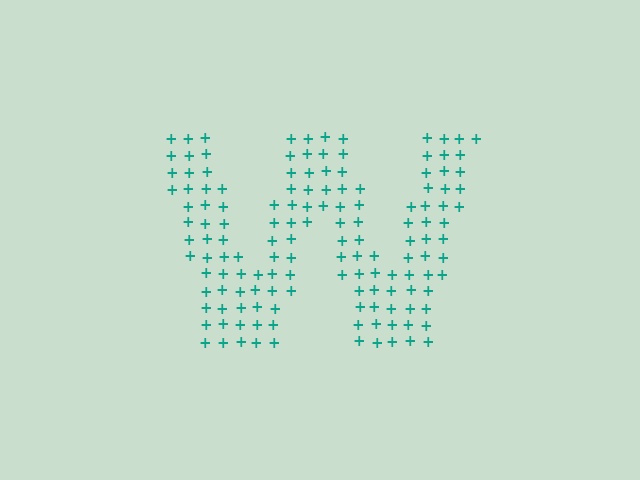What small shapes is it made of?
It is made of small plus signs.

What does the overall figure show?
The overall figure shows the letter W.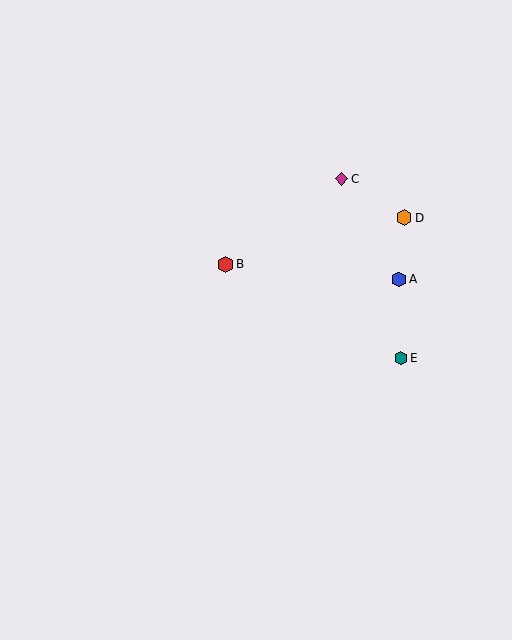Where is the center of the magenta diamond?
The center of the magenta diamond is at (341, 179).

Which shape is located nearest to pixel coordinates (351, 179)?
The magenta diamond (labeled C) at (341, 179) is nearest to that location.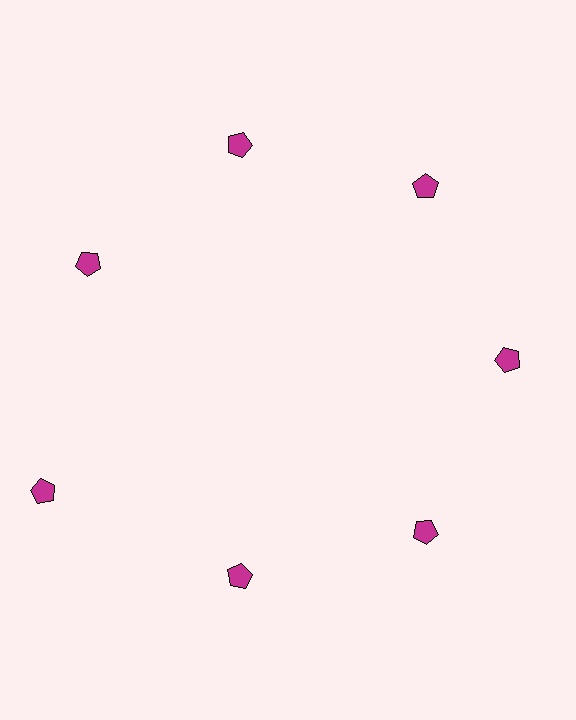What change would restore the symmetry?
The symmetry would be restored by moving it inward, back onto the ring so that all 7 pentagons sit at equal angles and equal distance from the center.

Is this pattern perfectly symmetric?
No. The 7 magenta pentagons are arranged in a ring, but one element near the 8 o'clock position is pushed outward from the center, breaking the 7-fold rotational symmetry.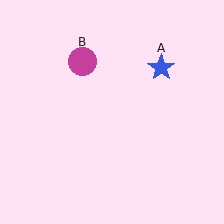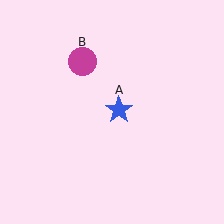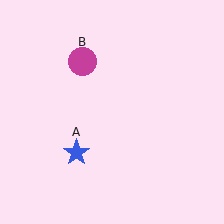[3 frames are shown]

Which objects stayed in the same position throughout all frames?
Magenta circle (object B) remained stationary.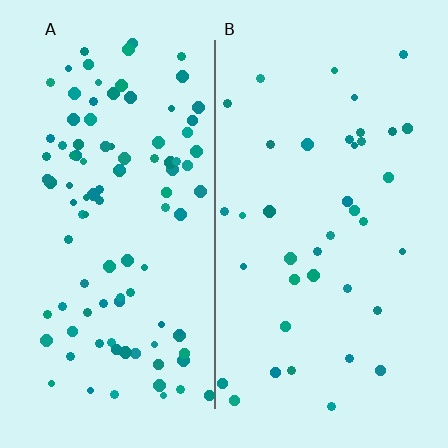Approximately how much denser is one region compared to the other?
Approximately 2.6× — region A over region B.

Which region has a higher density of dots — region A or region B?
A (the left).